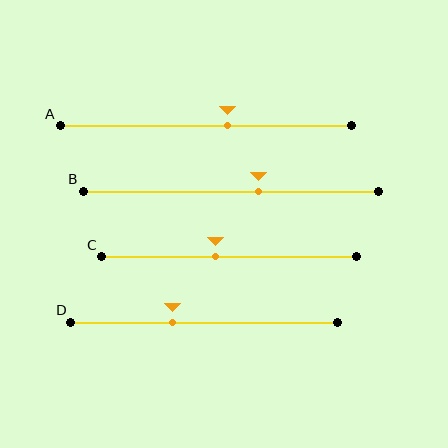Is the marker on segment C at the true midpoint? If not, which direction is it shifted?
No, the marker on segment C is shifted to the left by about 5% of the segment length.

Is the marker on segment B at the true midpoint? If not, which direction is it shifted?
No, the marker on segment B is shifted to the right by about 9% of the segment length.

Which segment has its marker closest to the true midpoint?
Segment C has its marker closest to the true midpoint.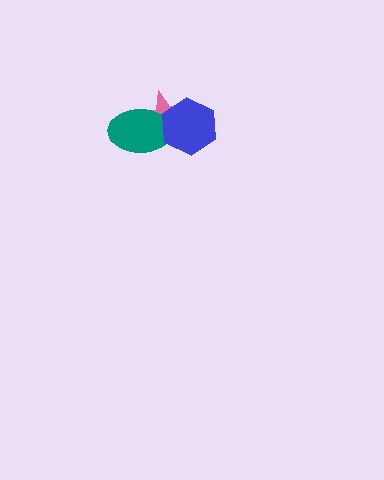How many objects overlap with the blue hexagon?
2 objects overlap with the blue hexagon.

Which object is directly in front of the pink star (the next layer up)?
The teal ellipse is directly in front of the pink star.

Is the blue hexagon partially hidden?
No, no other shape covers it.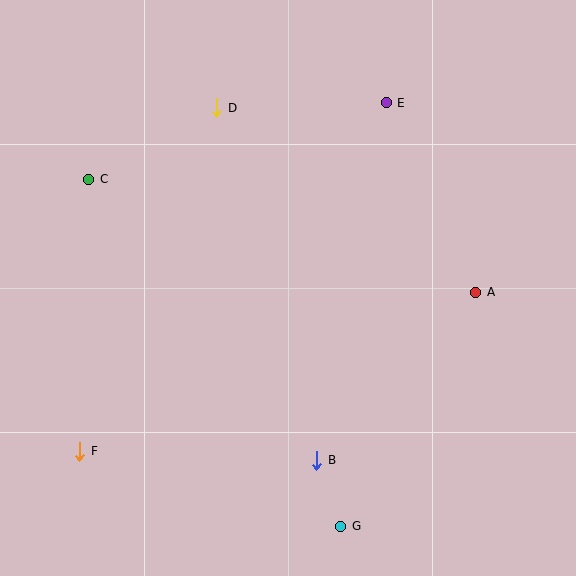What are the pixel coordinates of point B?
Point B is at (317, 460).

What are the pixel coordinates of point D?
Point D is at (217, 108).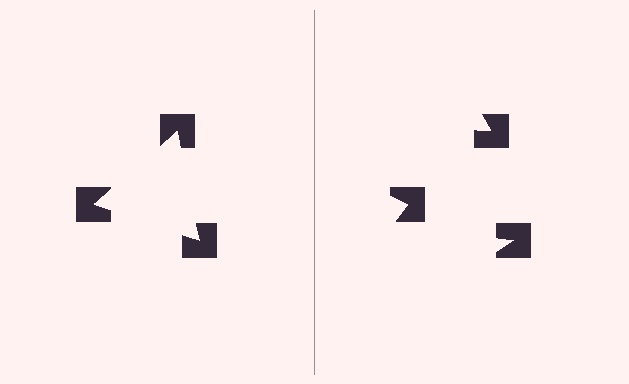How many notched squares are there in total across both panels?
6 — 3 on each side.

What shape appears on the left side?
An illusory triangle.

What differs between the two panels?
The notched squares are positioned identically on both sides; only the wedge orientations differ. On the left they align to a triangle; on the right they are misaligned.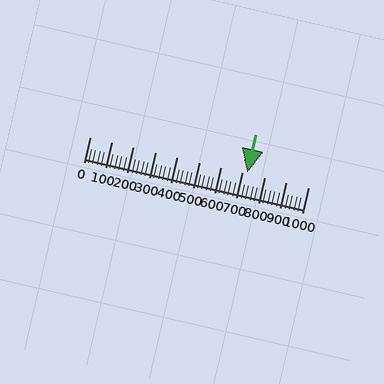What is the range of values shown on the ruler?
The ruler shows values from 0 to 1000.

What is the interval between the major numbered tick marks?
The major tick marks are spaced 100 units apart.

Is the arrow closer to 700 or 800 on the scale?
The arrow is closer to 700.